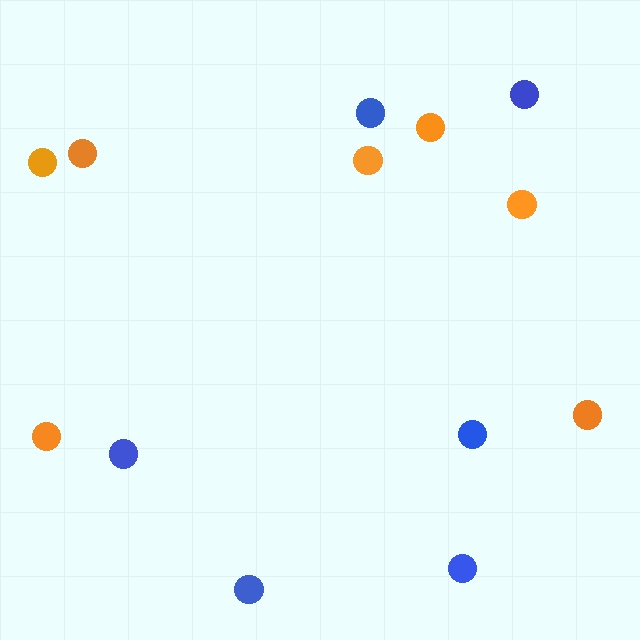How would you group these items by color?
There are 2 groups: one group of orange circles (7) and one group of blue circles (6).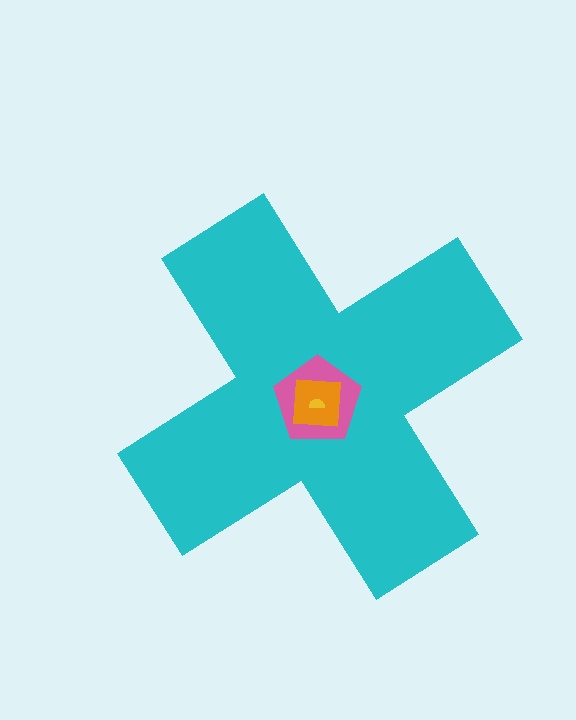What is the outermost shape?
The cyan cross.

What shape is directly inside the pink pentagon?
The orange square.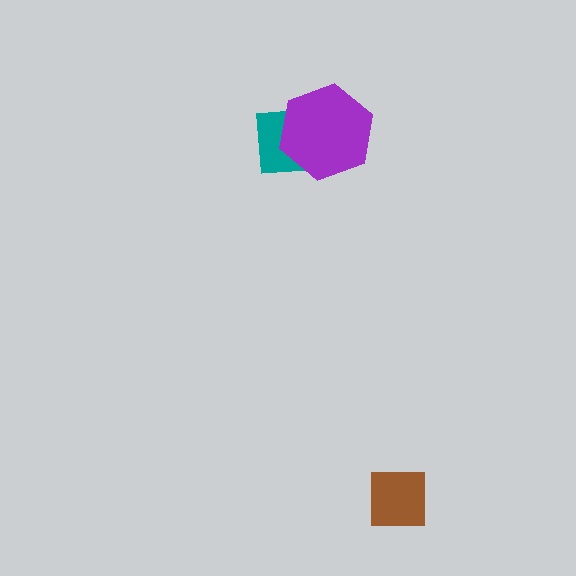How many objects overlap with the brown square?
0 objects overlap with the brown square.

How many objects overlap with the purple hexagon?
1 object overlaps with the purple hexagon.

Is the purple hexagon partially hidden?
No, no other shape covers it.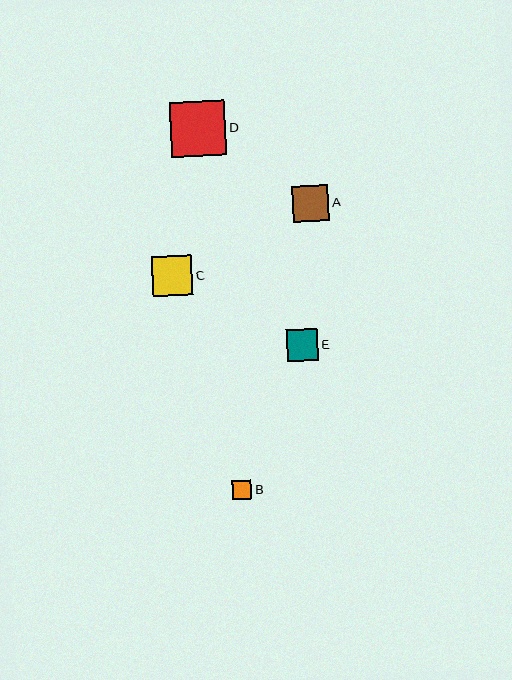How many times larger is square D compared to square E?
Square D is approximately 1.8 times the size of square E.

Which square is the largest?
Square D is the largest with a size of approximately 55 pixels.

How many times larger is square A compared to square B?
Square A is approximately 1.9 times the size of square B.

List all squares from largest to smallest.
From largest to smallest: D, C, A, E, B.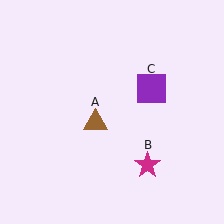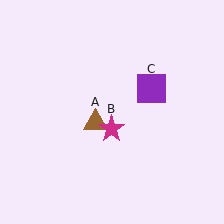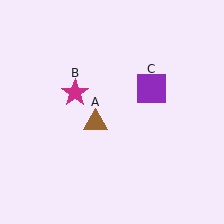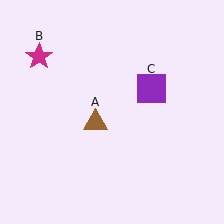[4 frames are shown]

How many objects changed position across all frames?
1 object changed position: magenta star (object B).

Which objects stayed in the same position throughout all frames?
Brown triangle (object A) and purple square (object C) remained stationary.